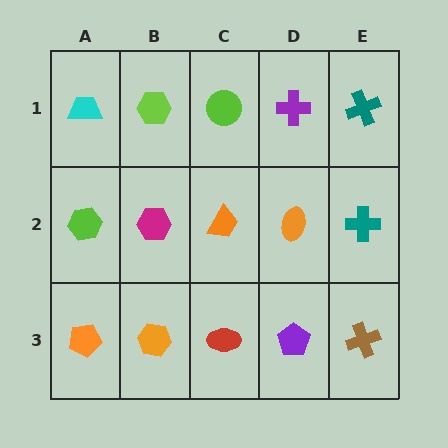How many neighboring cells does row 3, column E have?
2.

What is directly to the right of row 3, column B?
A red ellipse.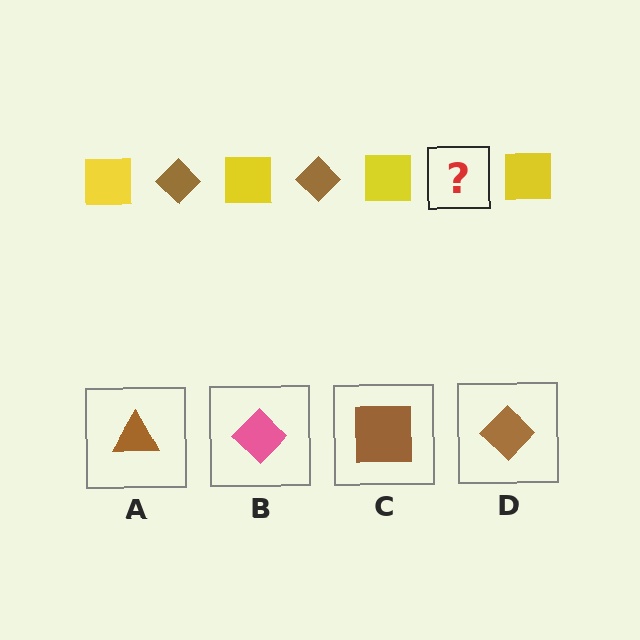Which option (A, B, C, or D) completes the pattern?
D.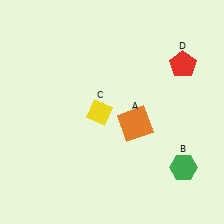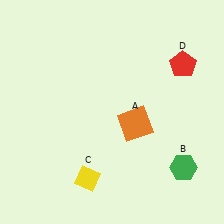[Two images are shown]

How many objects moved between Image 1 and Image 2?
1 object moved between the two images.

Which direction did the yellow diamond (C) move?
The yellow diamond (C) moved down.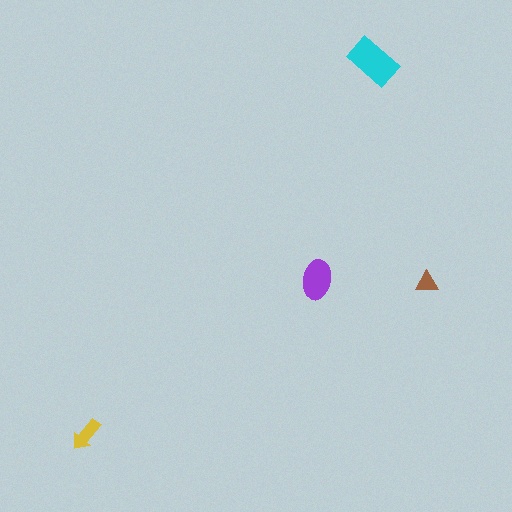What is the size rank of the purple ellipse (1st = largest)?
2nd.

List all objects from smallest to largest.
The brown triangle, the yellow arrow, the purple ellipse, the cyan rectangle.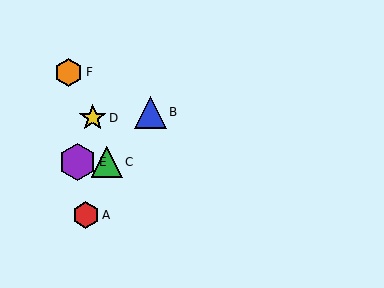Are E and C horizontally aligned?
Yes, both are at y≈162.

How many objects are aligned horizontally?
2 objects (C, E) are aligned horizontally.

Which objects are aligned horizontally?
Objects C, E are aligned horizontally.